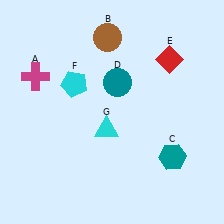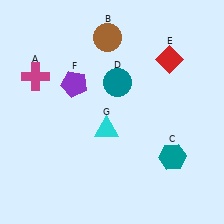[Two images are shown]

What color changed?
The pentagon (F) changed from cyan in Image 1 to purple in Image 2.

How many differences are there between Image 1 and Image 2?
There is 1 difference between the two images.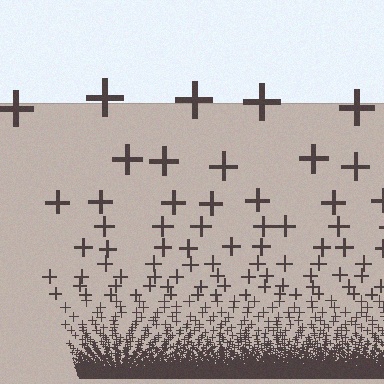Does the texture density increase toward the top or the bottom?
Density increases toward the bottom.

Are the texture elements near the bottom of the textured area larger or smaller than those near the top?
Smaller. The gradient is inverted — elements near the bottom are smaller and denser.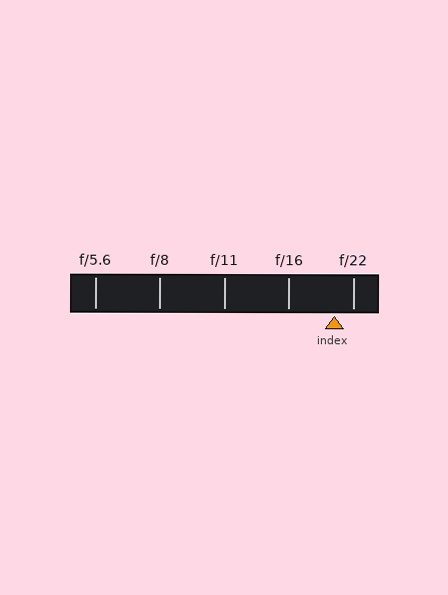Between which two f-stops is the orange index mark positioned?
The index mark is between f/16 and f/22.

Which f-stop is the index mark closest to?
The index mark is closest to f/22.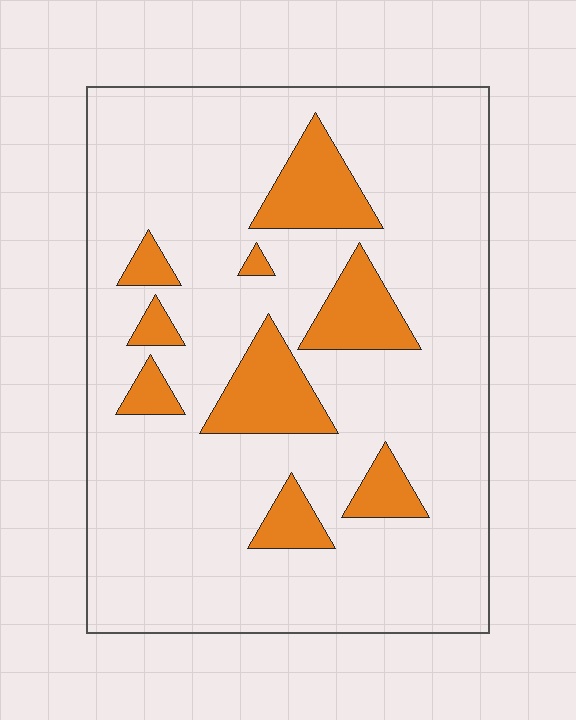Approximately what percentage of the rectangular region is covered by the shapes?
Approximately 15%.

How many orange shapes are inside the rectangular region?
9.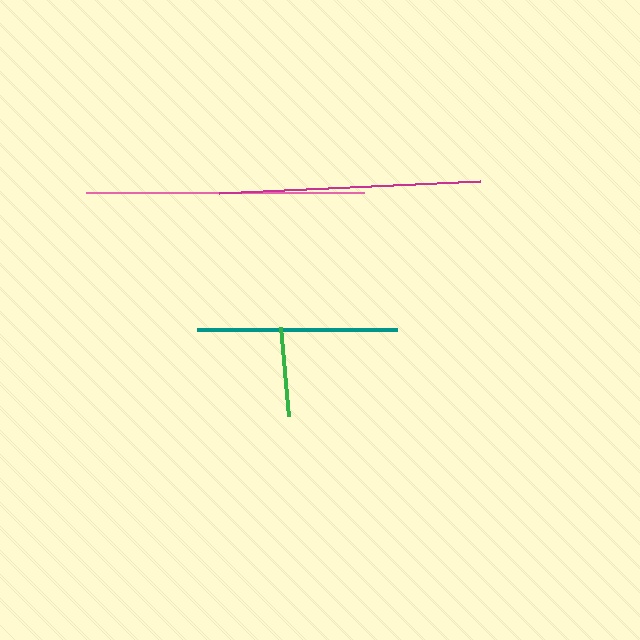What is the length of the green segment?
The green segment is approximately 89 pixels long.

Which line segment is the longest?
The pink line is the longest at approximately 278 pixels.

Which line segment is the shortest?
The green line is the shortest at approximately 89 pixels.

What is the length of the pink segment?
The pink segment is approximately 278 pixels long.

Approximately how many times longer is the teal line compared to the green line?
The teal line is approximately 2.2 times the length of the green line.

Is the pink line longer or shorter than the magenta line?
The pink line is longer than the magenta line.